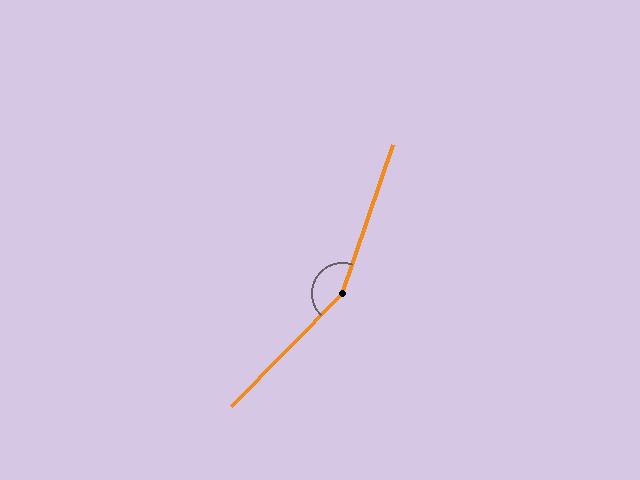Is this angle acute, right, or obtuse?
It is obtuse.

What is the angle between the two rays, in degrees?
Approximately 155 degrees.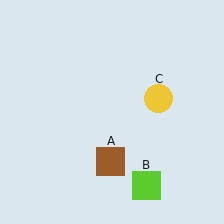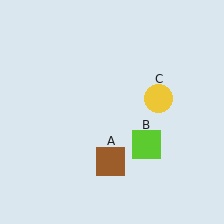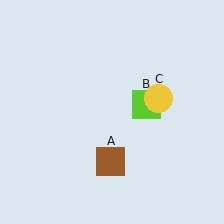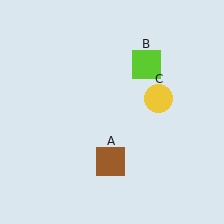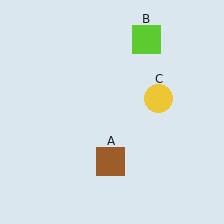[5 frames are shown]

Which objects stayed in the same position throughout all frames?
Brown square (object A) and yellow circle (object C) remained stationary.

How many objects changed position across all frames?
1 object changed position: lime square (object B).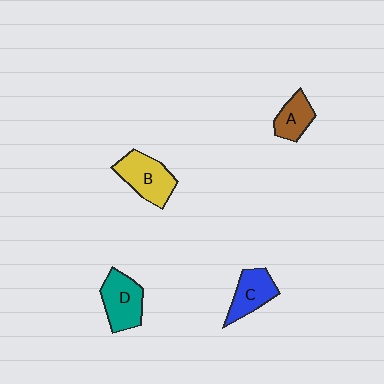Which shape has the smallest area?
Shape A (brown).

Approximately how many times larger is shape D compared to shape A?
Approximately 1.5 times.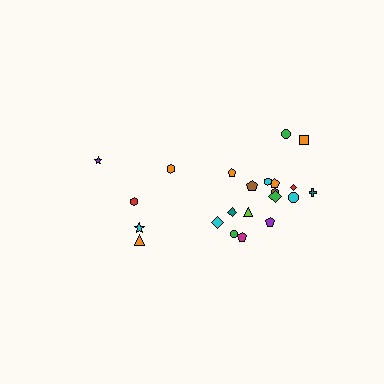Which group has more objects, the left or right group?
The right group.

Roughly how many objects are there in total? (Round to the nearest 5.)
Roughly 20 objects in total.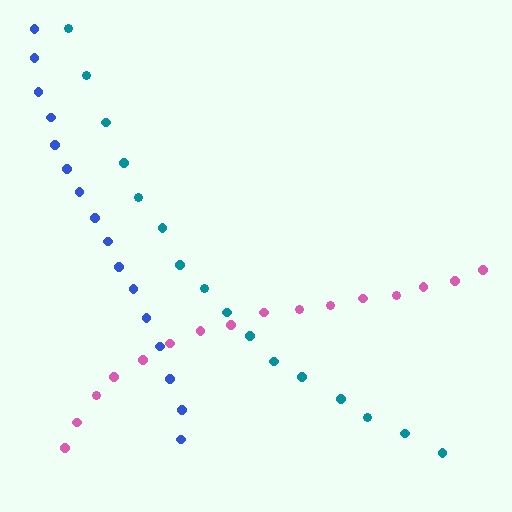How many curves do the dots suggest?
There are 3 distinct paths.